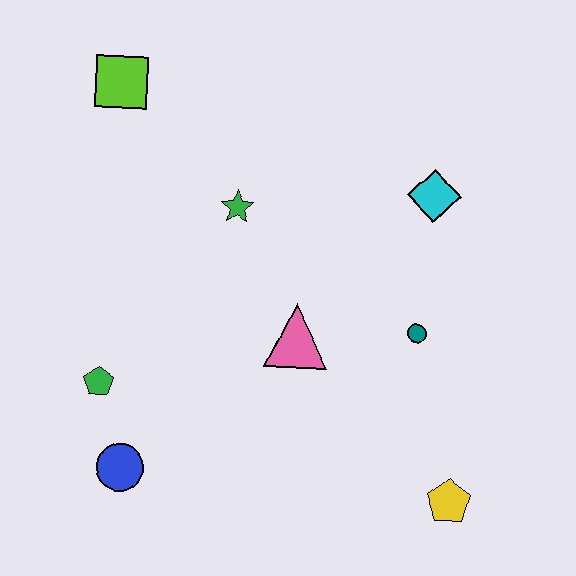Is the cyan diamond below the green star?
No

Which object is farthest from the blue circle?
The cyan diamond is farthest from the blue circle.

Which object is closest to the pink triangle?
The teal circle is closest to the pink triangle.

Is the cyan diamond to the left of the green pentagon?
No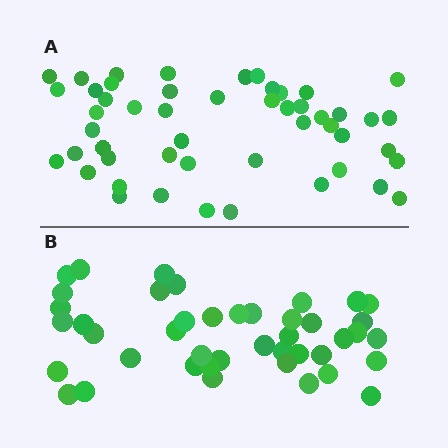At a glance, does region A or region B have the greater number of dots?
Region A (the top region) has more dots.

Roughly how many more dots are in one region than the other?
Region A has roughly 8 or so more dots than region B.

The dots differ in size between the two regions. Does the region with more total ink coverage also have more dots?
No. Region B has more total ink coverage because its dots are larger, but region A actually contains more individual dots. Total area can be misleading — the number of items is what matters here.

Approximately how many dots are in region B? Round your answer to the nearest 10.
About 40 dots. (The exact count is 43, which rounds to 40.)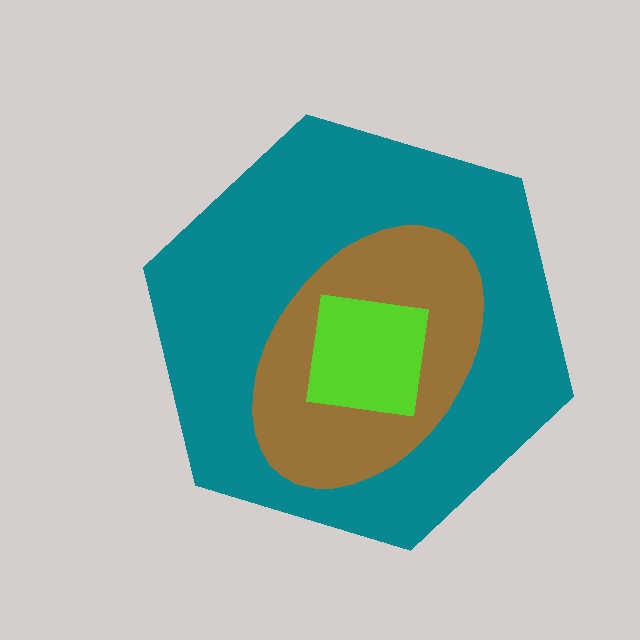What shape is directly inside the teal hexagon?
The brown ellipse.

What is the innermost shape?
The lime square.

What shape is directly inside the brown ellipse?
The lime square.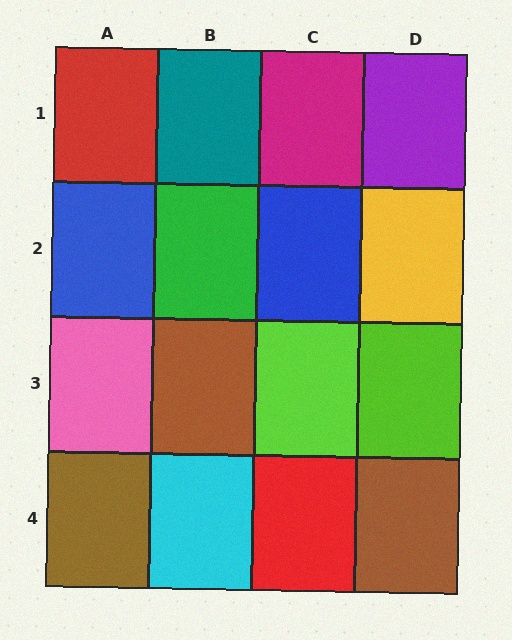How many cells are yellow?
1 cell is yellow.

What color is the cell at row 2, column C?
Blue.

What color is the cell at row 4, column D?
Brown.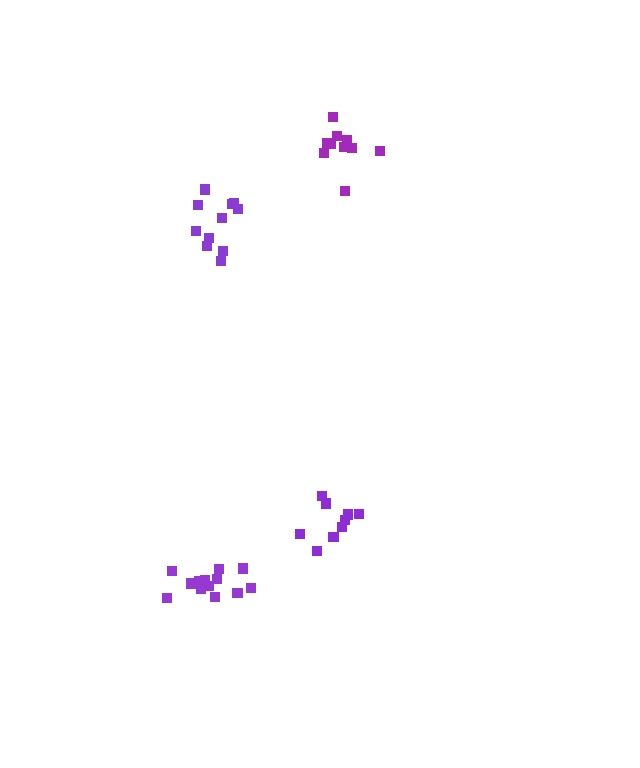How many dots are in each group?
Group 1: 9 dots, Group 2: 11 dots, Group 3: 10 dots, Group 4: 13 dots (43 total).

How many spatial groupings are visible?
There are 4 spatial groupings.